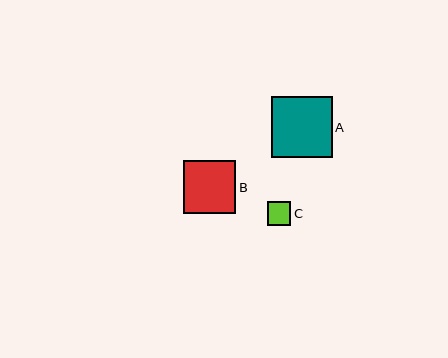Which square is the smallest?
Square C is the smallest with a size of approximately 24 pixels.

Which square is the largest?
Square A is the largest with a size of approximately 60 pixels.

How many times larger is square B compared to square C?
Square B is approximately 2.2 times the size of square C.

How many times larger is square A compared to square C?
Square A is approximately 2.5 times the size of square C.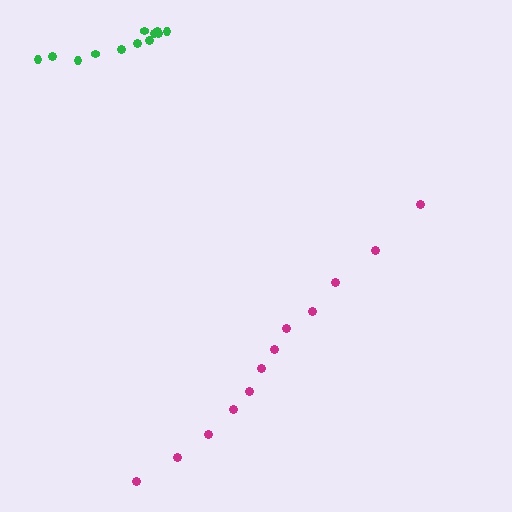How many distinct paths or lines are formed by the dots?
There are 2 distinct paths.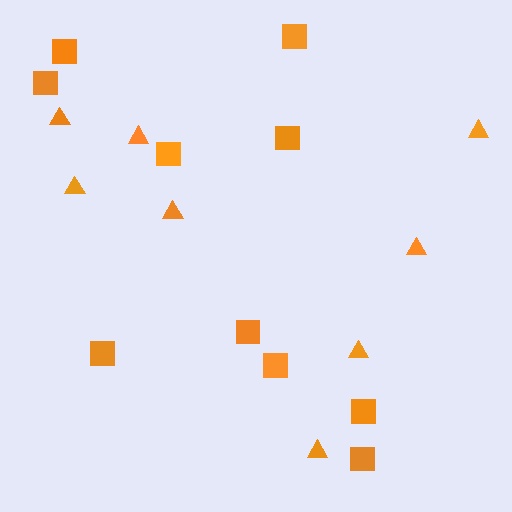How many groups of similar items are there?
There are 2 groups: one group of triangles (8) and one group of squares (10).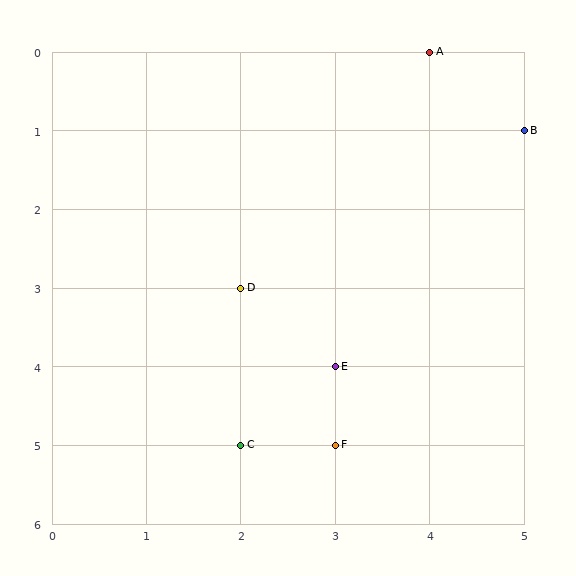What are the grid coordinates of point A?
Point A is at grid coordinates (4, 0).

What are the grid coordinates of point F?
Point F is at grid coordinates (3, 5).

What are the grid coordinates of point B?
Point B is at grid coordinates (5, 1).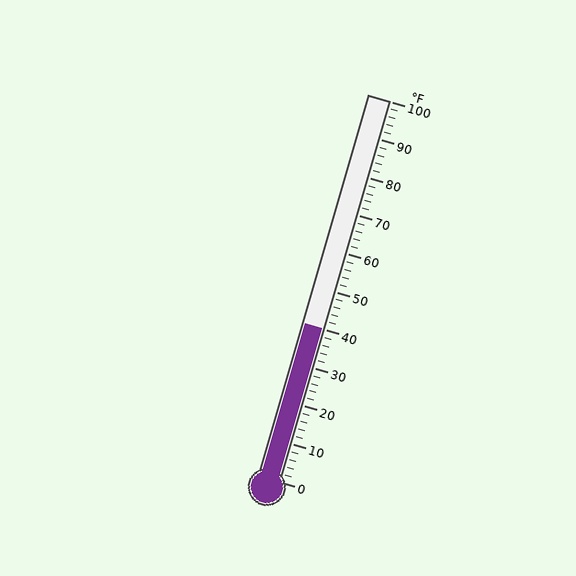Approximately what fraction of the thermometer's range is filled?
The thermometer is filled to approximately 40% of its range.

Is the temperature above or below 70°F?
The temperature is below 70°F.